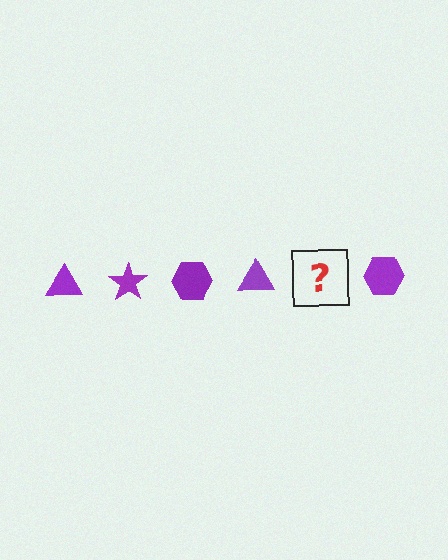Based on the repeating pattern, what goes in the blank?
The blank should be a purple star.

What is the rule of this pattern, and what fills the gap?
The rule is that the pattern cycles through triangle, star, hexagon shapes in purple. The gap should be filled with a purple star.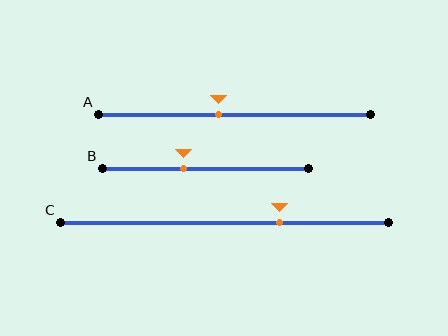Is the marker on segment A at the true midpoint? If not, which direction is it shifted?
No, the marker on segment A is shifted to the left by about 6% of the segment length.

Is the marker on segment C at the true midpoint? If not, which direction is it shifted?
No, the marker on segment C is shifted to the right by about 17% of the segment length.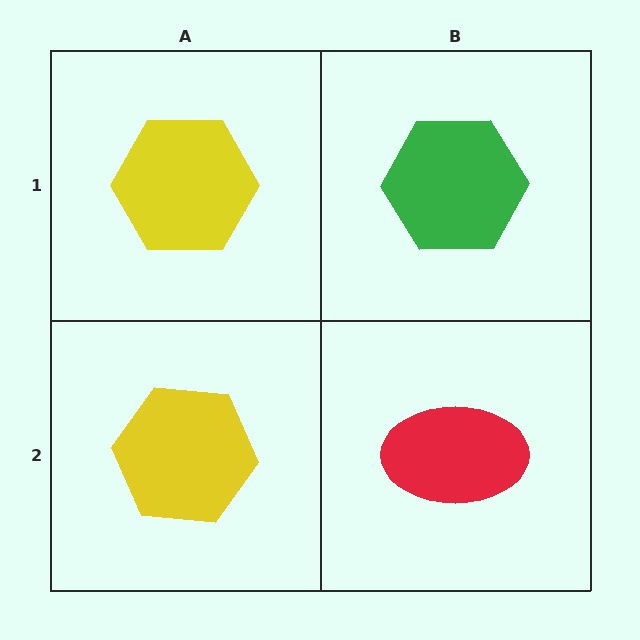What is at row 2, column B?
A red ellipse.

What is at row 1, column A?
A yellow hexagon.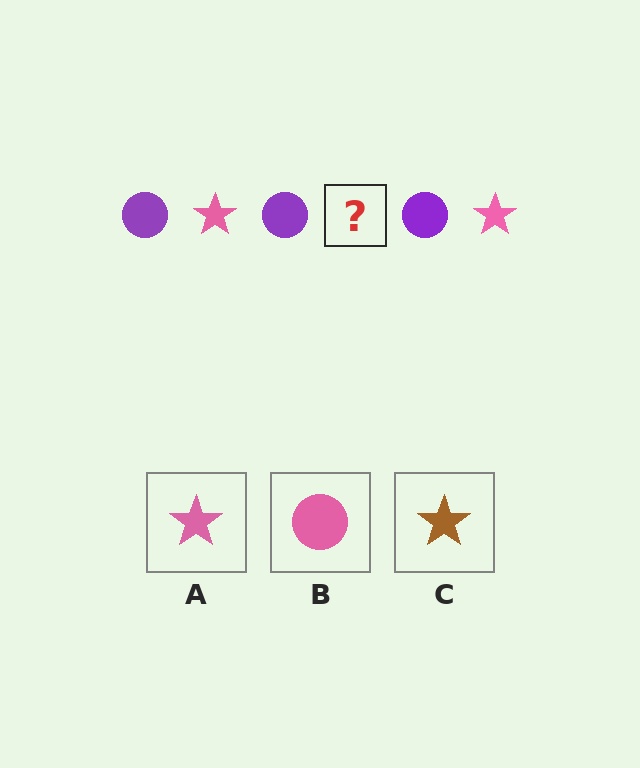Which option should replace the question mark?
Option A.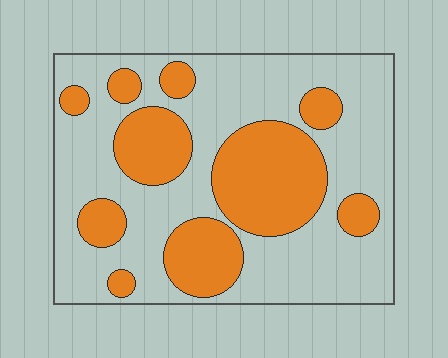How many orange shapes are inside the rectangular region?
10.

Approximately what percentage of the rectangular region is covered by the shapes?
Approximately 35%.